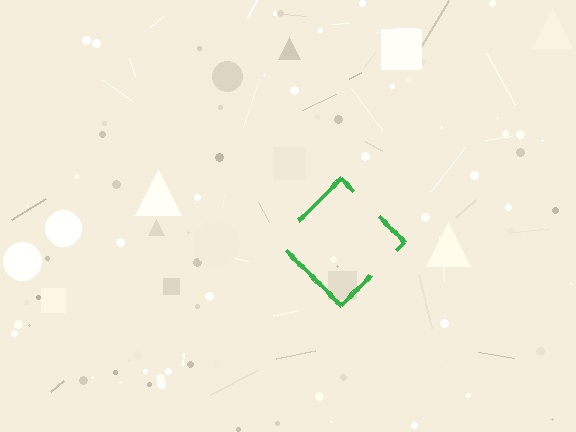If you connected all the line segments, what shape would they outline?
They would outline a diamond.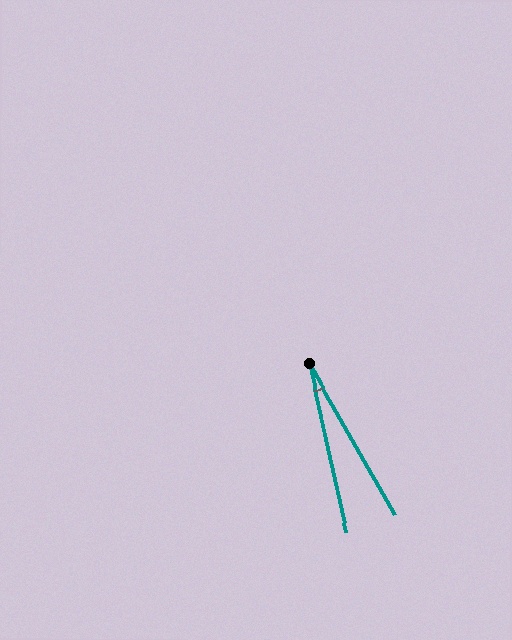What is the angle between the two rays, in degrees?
Approximately 17 degrees.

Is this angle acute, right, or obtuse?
It is acute.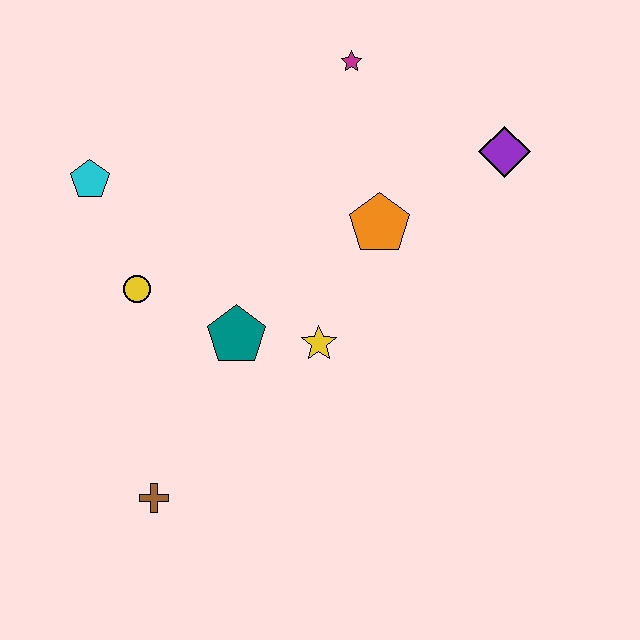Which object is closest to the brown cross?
The teal pentagon is closest to the brown cross.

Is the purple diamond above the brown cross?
Yes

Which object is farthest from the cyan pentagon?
The purple diamond is farthest from the cyan pentagon.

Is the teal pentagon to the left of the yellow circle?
No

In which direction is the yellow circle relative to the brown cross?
The yellow circle is above the brown cross.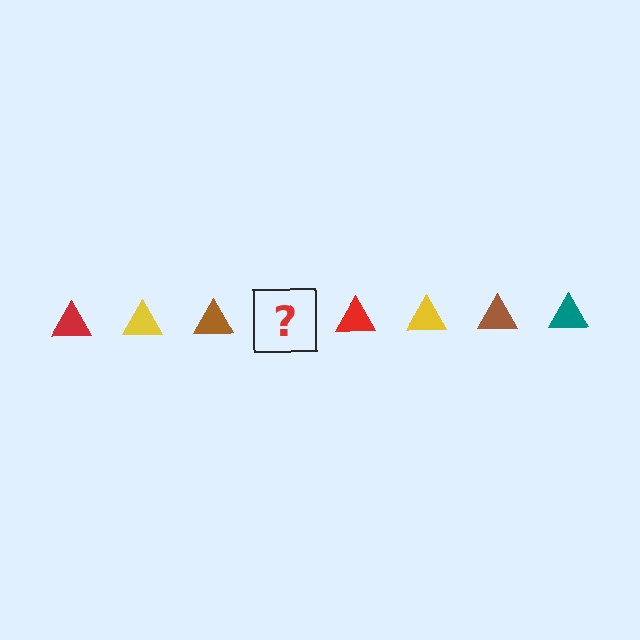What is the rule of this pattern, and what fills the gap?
The rule is that the pattern cycles through red, yellow, brown, teal triangles. The gap should be filled with a teal triangle.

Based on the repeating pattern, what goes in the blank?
The blank should be a teal triangle.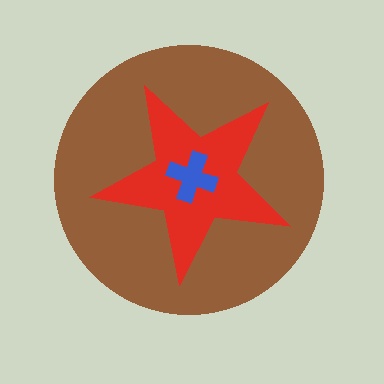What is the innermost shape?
The blue cross.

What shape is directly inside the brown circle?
The red star.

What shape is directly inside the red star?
The blue cross.